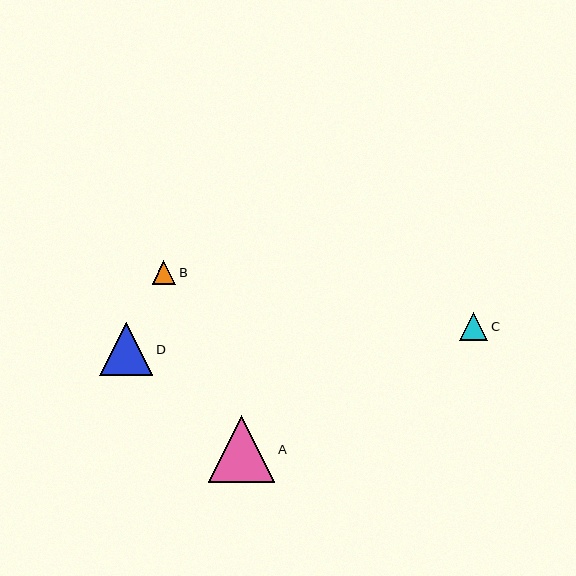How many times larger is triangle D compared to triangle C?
Triangle D is approximately 1.9 times the size of triangle C.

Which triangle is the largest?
Triangle A is the largest with a size of approximately 66 pixels.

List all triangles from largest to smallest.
From largest to smallest: A, D, C, B.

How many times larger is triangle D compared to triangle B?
Triangle D is approximately 2.3 times the size of triangle B.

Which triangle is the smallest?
Triangle B is the smallest with a size of approximately 23 pixels.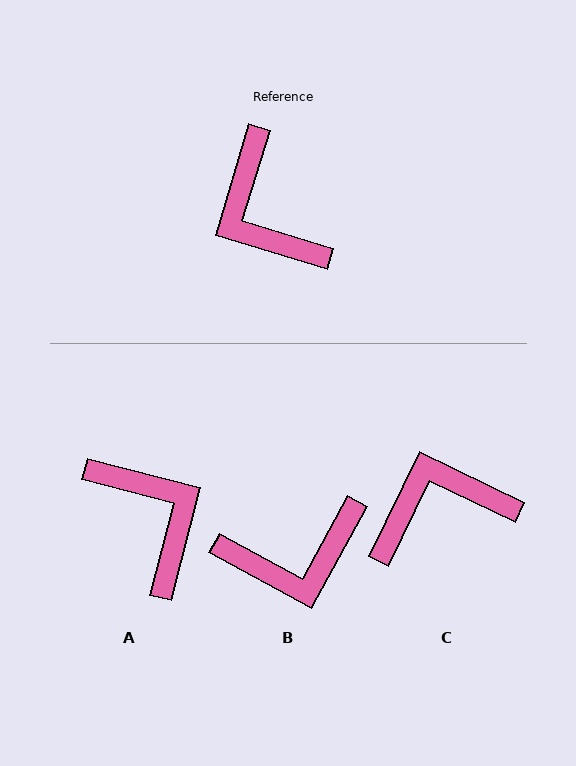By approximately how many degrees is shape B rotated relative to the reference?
Approximately 78 degrees counter-clockwise.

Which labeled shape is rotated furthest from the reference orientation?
A, about 178 degrees away.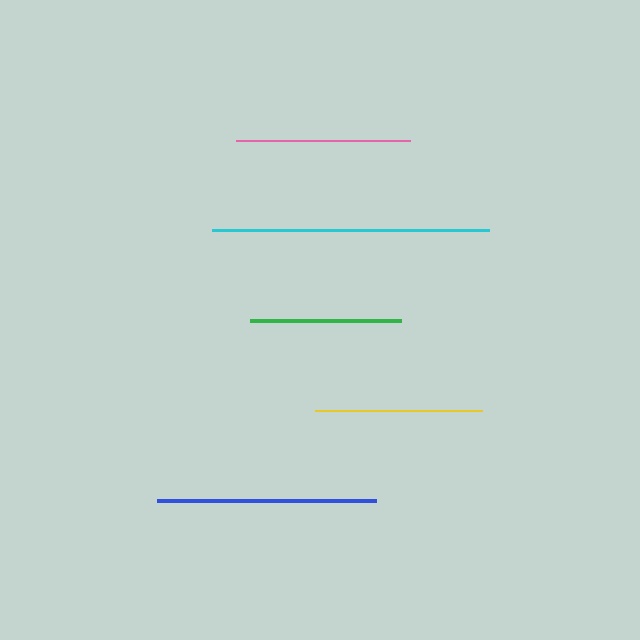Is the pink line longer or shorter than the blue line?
The blue line is longer than the pink line.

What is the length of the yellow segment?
The yellow segment is approximately 167 pixels long.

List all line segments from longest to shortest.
From longest to shortest: cyan, blue, pink, yellow, green.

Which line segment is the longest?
The cyan line is the longest at approximately 277 pixels.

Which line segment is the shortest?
The green line is the shortest at approximately 151 pixels.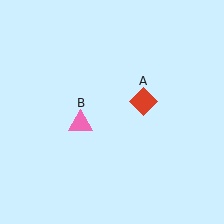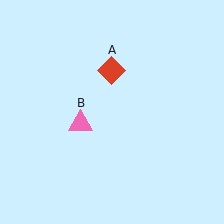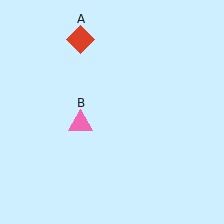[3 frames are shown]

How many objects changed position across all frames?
1 object changed position: red diamond (object A).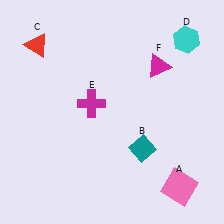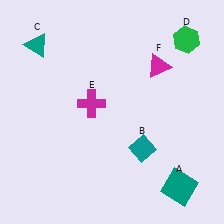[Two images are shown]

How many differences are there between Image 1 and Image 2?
There are 3 differences between the two images.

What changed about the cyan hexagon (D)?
In Image 1, D is cyan. In Image 2, it changed to green.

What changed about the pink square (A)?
In Image 1, A is pink. In Image 2, it changed to teal.